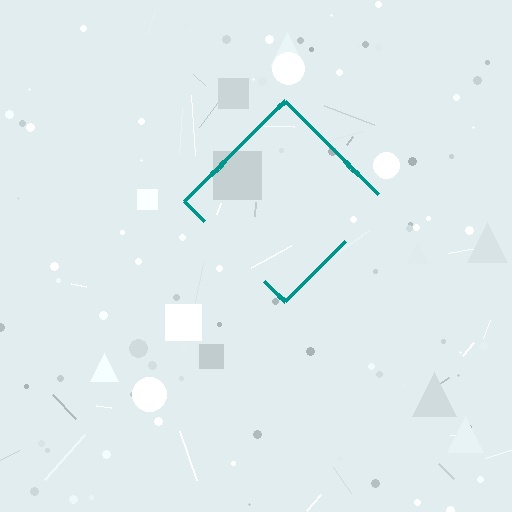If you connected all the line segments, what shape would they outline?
They would outline a diamond.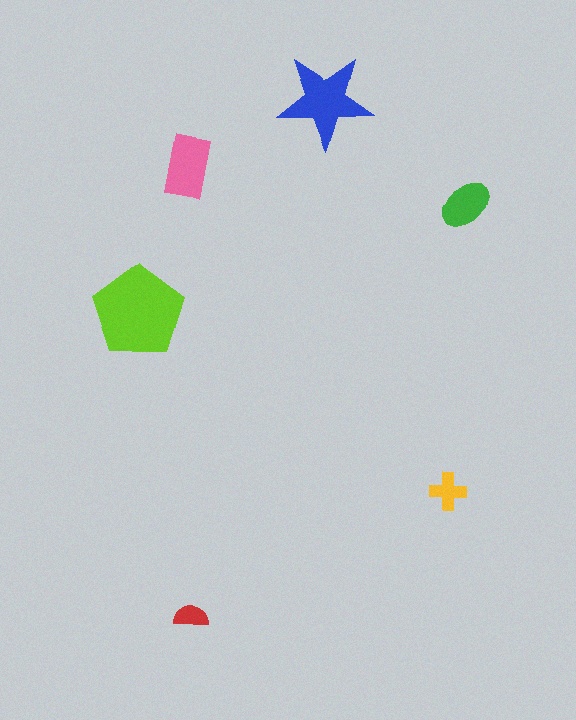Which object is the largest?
The lime pentagon.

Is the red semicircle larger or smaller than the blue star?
Smaller.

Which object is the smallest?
The red semicircle.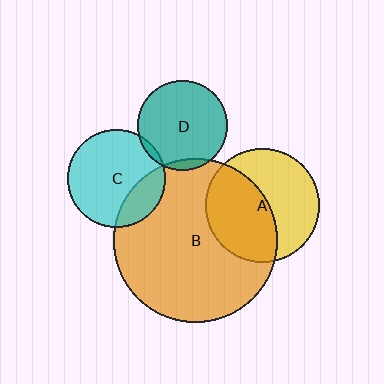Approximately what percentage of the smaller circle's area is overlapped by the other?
Approximately 5%.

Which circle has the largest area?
Circle B (orange).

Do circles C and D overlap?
Yes.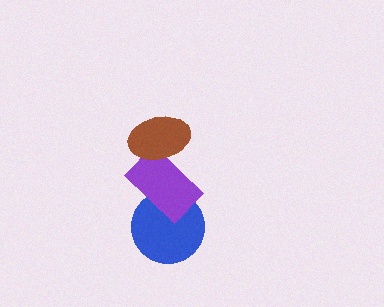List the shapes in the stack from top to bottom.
From top to bottom: the brown ellipse, the purple rectangle, the blue circle.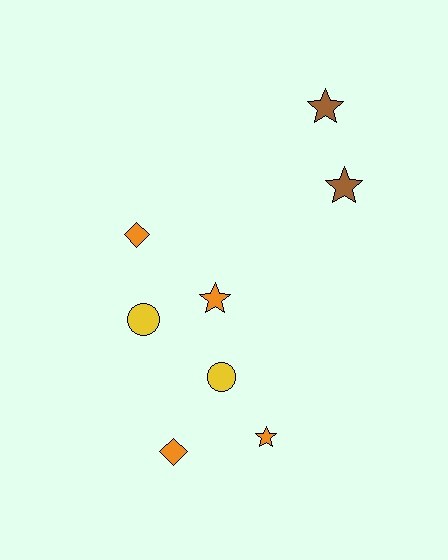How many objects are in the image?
There are 8 objects.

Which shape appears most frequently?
Star, with 4 objects.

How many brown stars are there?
There are 2 brown stars.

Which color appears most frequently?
Orange, with 4 objects.